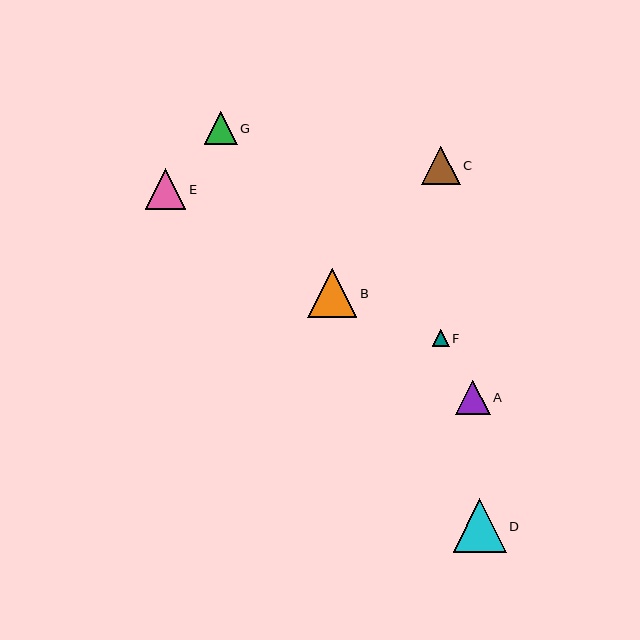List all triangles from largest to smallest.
From largest to smallest: D, B, E, C, A, G, F.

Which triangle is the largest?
Triangle D is the largest with a size of approximately 53 pixels.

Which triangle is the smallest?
Triangle F is the smallest with a size of approximately 17 pixels.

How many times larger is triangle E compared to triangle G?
Triangle E is approximately 1.2 times the size of triangle G.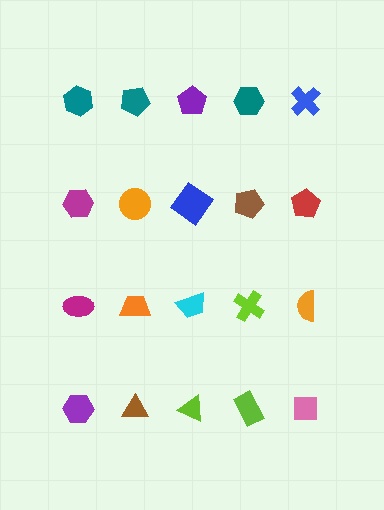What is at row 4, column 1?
A purple hexagon.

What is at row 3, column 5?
An orange semicircle.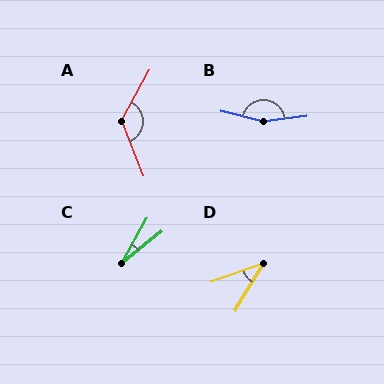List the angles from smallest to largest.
C (22°), D (39°), A (130°), B (159°).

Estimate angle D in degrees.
Approximately 39 degrees.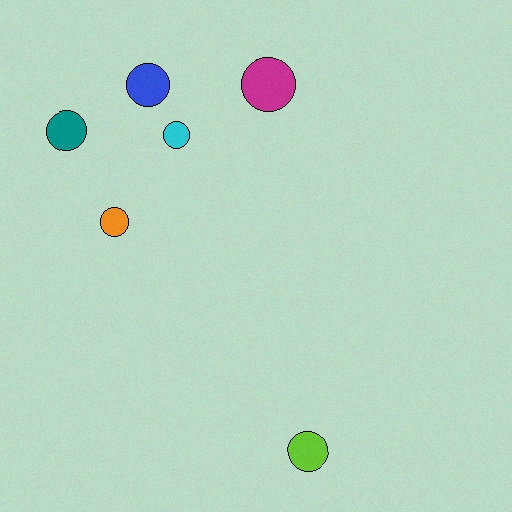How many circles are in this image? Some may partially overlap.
There are 6 circles.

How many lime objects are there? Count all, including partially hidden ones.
There is 1 lime object.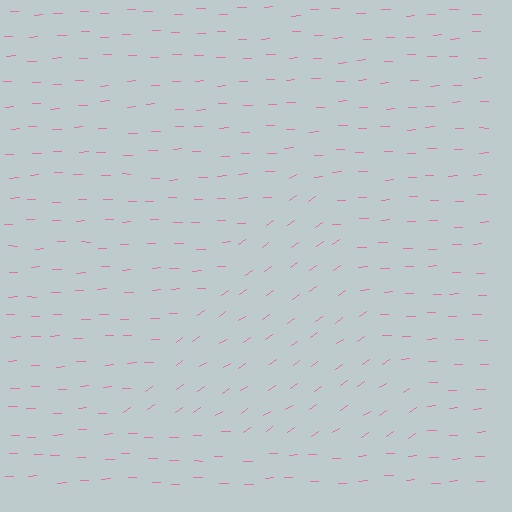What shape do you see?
I see a triangle.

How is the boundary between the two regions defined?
The boundary is defined purely by a change in line orientation (approximately 34 degrees difference). All lines are the same color and thickness.